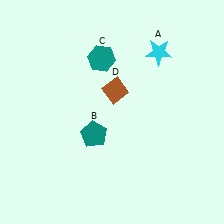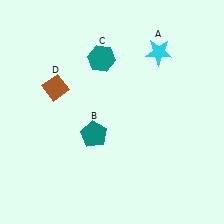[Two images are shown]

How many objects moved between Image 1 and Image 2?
1 object moved between the two images.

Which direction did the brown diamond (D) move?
The brown diamond (D) moved left.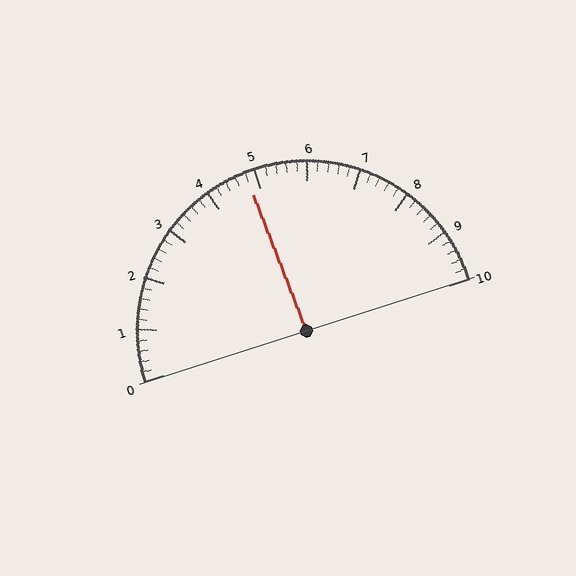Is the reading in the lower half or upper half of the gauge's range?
The reading is in the lower half of the range (0 to 10).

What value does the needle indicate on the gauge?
The needle indicates approximately 4.8.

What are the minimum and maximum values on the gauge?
The gauge ranges from 0 to 10.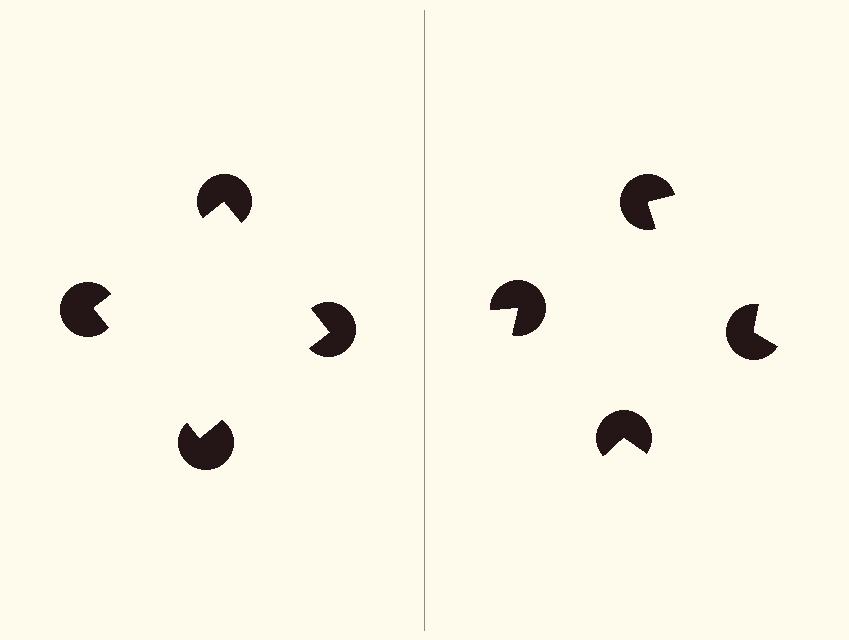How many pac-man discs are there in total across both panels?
8 — 4 on each side.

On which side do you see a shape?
An illusory square appears on the left side. On the right side the wedge cuts are rotated, so no coherent shape forms.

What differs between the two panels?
The pac-man discs are positioned identically on both sides; only the wedge orientations differ. On the left they align to a square; on the right they are misaligned.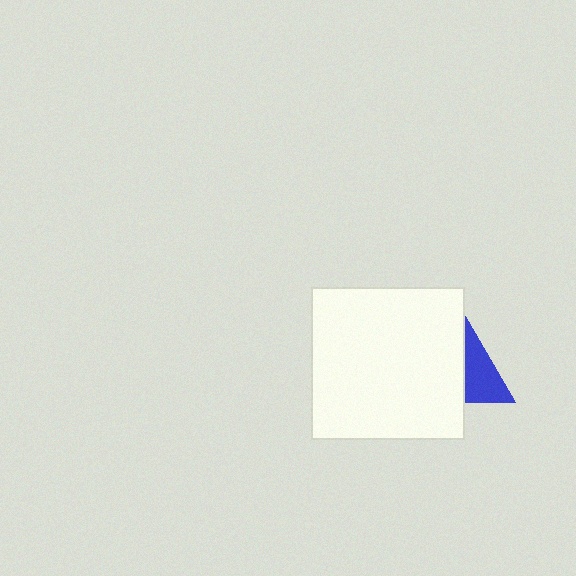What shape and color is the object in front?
The object in front is a white square.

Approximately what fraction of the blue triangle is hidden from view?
Roughly 57% of the blue triangle is hidden behind the white square.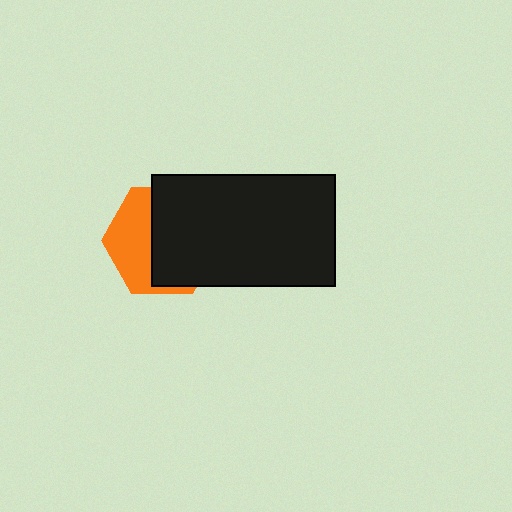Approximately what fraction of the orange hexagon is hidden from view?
Roughly 59% of the orange hexagon is hidden behind the black rectangle.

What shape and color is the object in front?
The object in front is a black rectangle.